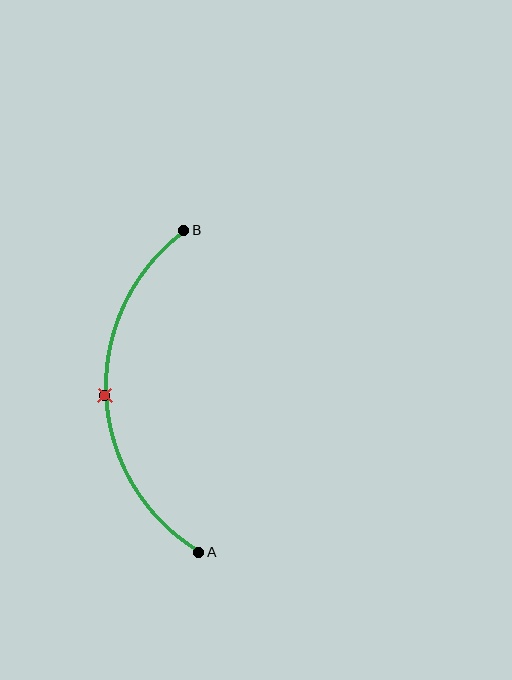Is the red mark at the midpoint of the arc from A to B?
Yes. The red mark lies on the arc at equal arc-length from both A and B — it is the arc midpoint.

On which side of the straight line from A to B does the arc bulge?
The arc bulges to the left of the straight line connecting A and B.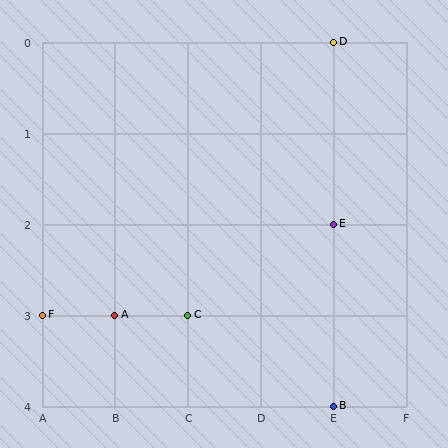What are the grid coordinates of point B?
Point B is at grid coordinates (E, 4).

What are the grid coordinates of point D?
Point D is at grid coordinates (E, 0).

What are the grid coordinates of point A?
Point A is at grid coordinates (B, 3).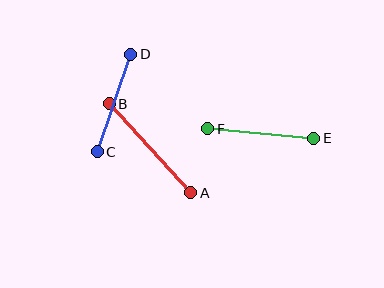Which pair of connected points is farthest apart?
Points A and B are farthest apart.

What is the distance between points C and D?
The distance is approximately 103 pixels.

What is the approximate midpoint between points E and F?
The midpoint is at approximately (261, 133) pixels.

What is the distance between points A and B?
The distance is approximately 121 pixels.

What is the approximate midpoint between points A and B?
The midpoint is at approximately (150, 148) pixels.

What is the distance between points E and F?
The distance is approximately 106 pixels.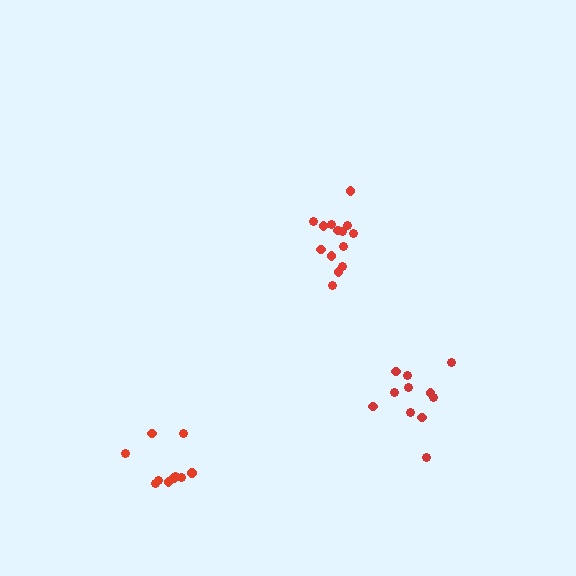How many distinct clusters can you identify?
There are 3 distinct clusters.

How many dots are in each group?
Group 1: 14 dots, Group 2: 10 dots, Group 3: 11 dots (35 total).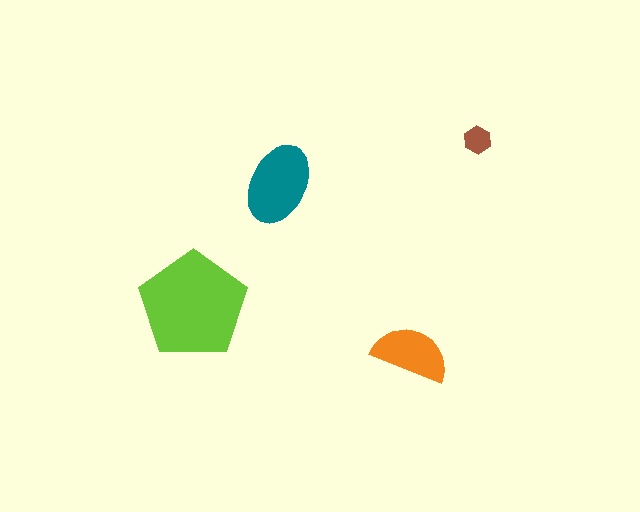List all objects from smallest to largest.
The brown hexagon, the orange semicircle, the teal ellipse, the lime pentagon.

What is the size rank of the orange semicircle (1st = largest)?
3rd.